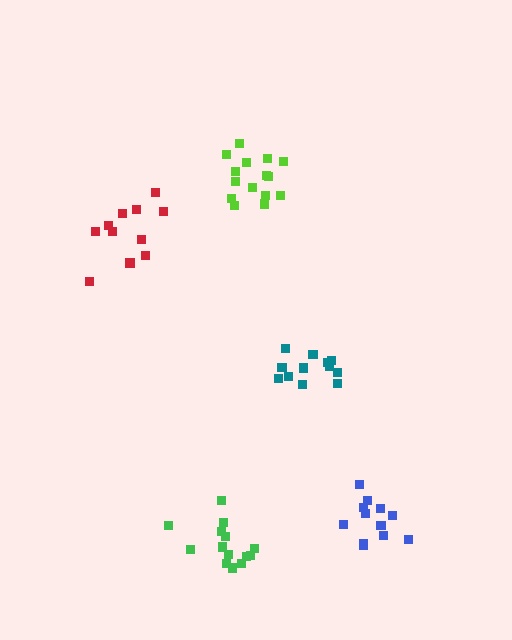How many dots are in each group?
Group 1: 15 dots, Group 2: 12 dots, Group 3: 14 dots, Group 4: 11 dots, Group 5: 12 dots (64 total).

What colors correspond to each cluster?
The clusters are colored: lime, teal, green, red, blue.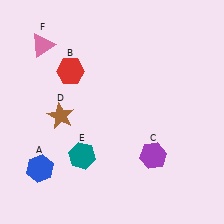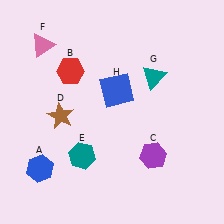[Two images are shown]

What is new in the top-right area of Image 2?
A blue square (H) was added in the top-right area of Image 2.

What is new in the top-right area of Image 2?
A teal triangle (G) was added in the top-right area of Image 2.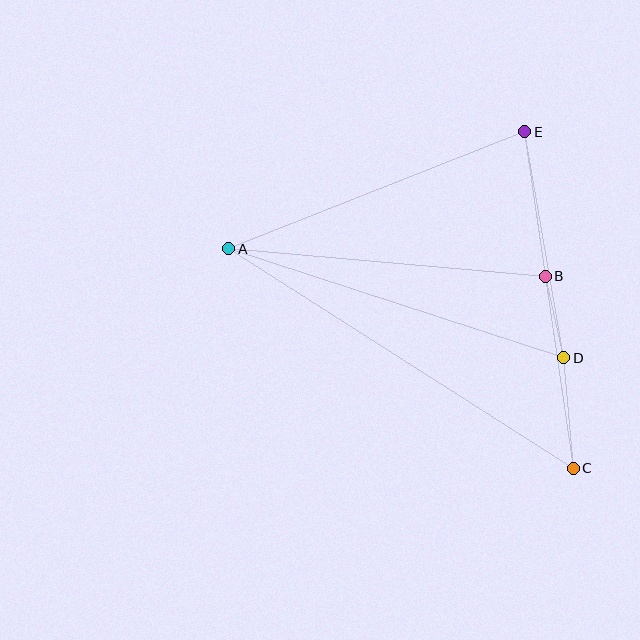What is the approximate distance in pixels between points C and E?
The distance between C and E is approximately 340 pixels.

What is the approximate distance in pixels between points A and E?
The distance between A and E is approximately 319 pixels.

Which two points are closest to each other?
Points B and D are closest to each other.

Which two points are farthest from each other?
Points A and C are farthest from each other.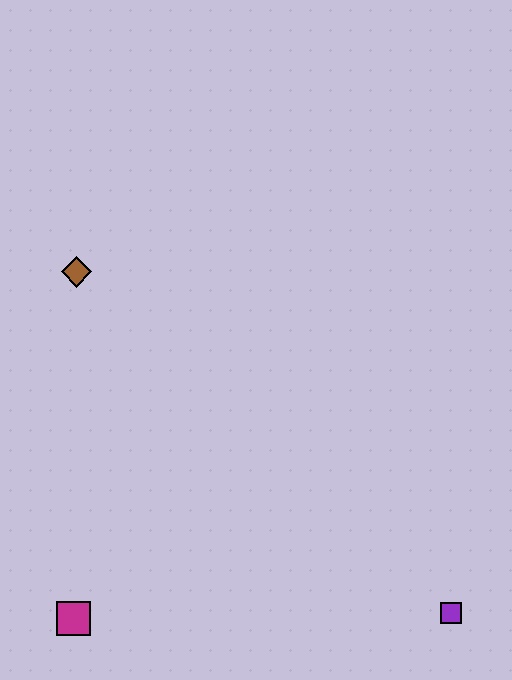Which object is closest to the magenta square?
The brown diamond is closest to the magenta square.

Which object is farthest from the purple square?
The brown diamond is farthest from the purple square.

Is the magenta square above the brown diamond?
No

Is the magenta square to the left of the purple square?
Yes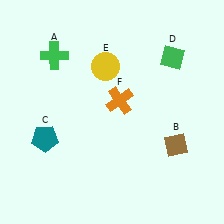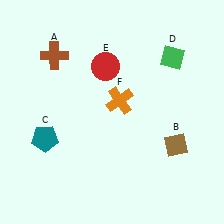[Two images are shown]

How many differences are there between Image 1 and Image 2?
There are 2 differences between the two images.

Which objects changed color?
A changed from green to brown. E changed from yellow to red.